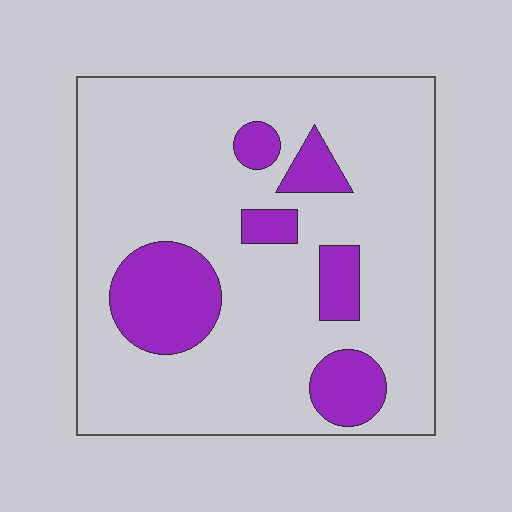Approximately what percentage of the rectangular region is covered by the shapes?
Approximately 20%.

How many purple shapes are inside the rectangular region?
6.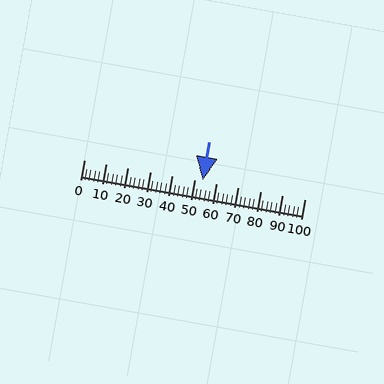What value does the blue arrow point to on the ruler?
The blue arrow points to approximately 54.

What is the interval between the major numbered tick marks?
The major tick marks are spaced 10 units apart.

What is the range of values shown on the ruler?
The ruler shows values from 0 to 100.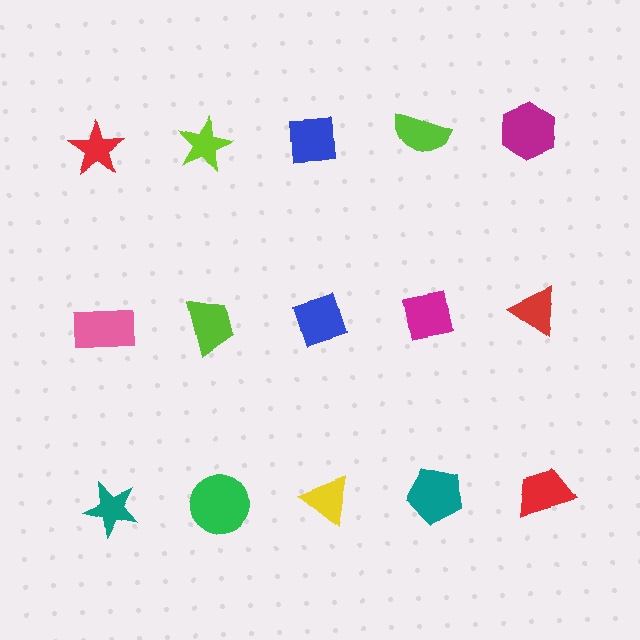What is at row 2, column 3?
A blue diamond.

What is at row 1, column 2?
A lime star.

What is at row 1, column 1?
A red star.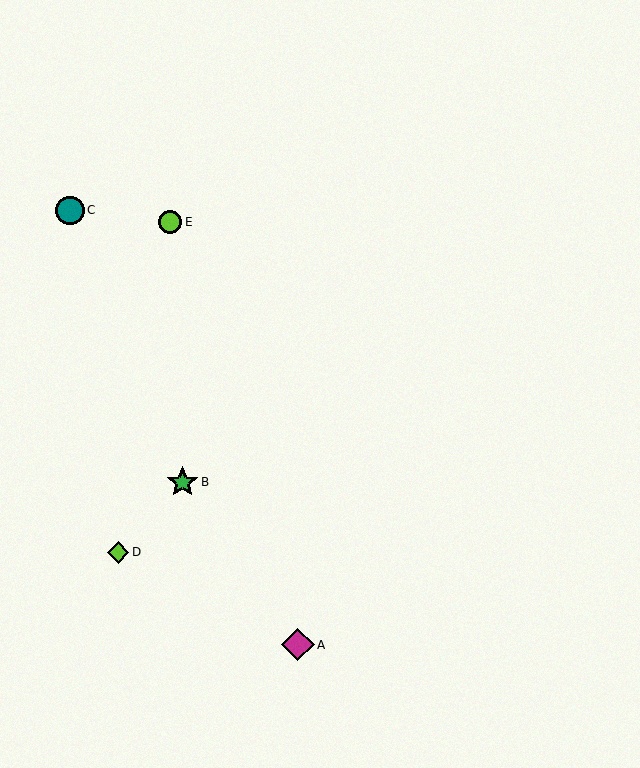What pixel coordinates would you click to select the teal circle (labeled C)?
Click at (70, 210) to select the teal circle C.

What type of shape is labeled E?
Shape E is a lime circle.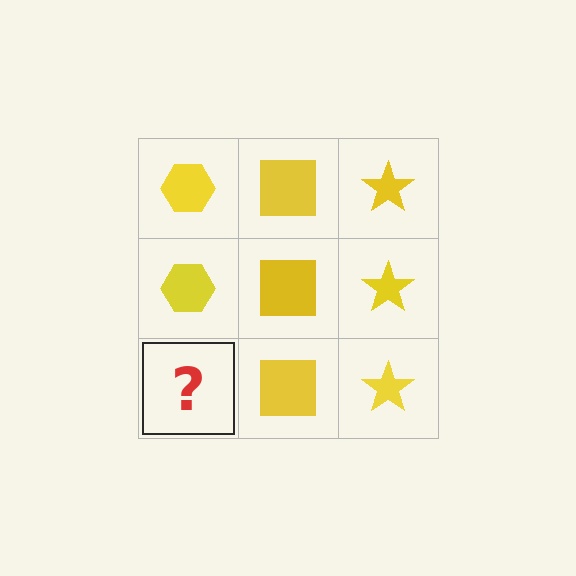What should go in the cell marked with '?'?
The missing cell should contain a yellow hexagon.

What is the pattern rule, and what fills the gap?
The rule is that each column has a consistent shape. The gap should be filled with a yellow hexagon.